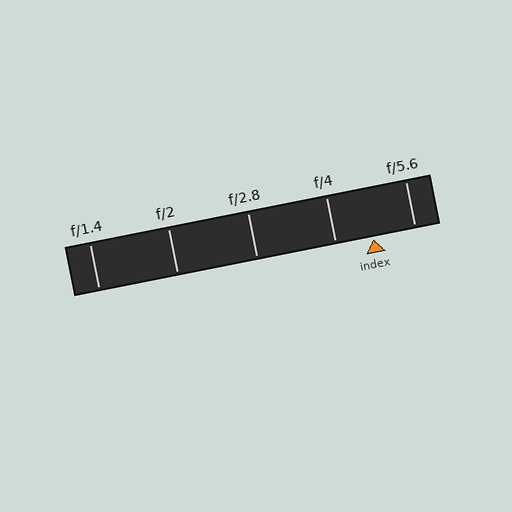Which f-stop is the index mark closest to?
The index mark is closest to f/4.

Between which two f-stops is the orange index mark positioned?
The index mark is between f/4 and f/5.6.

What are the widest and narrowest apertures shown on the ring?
The widest aperture shown is f/1.4 and the narrowest is f/5.6.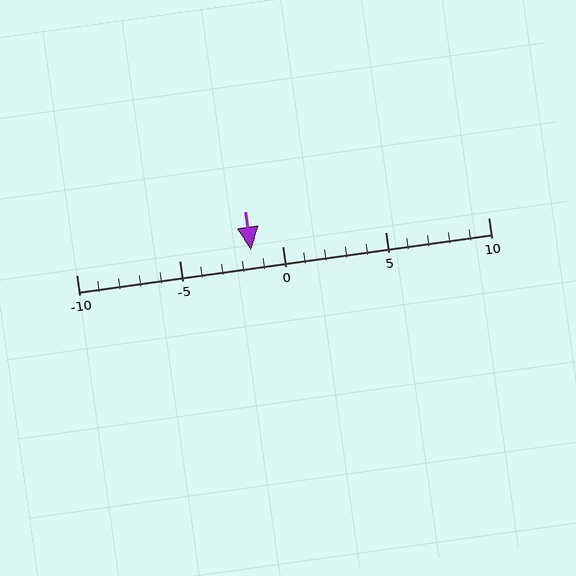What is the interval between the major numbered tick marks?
The major tick marks are spaced 5 units apart.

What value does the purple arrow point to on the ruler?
The purple arrow points to approximately -2.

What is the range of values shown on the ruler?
The ruler shows values from -10 to 10.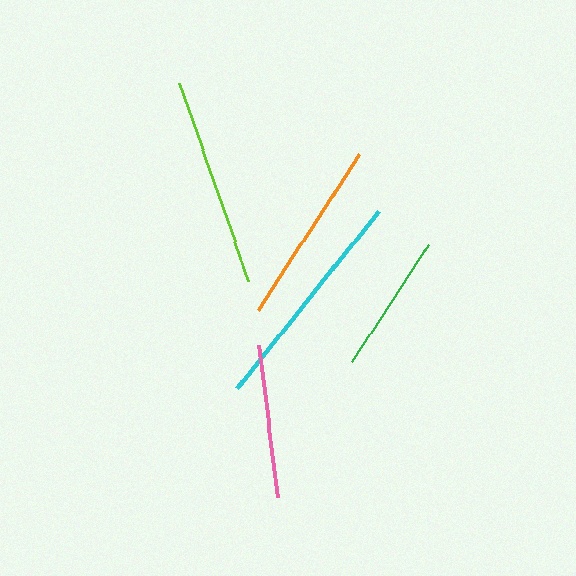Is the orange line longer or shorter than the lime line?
The lime line is longer than the orange line.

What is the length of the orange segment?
The orange segment is approximately 186 pixels long.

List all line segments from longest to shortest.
From longest to shortest: cyan, lime, orange, pink, green.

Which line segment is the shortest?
The green line is the shortest at approximately 141 pixels.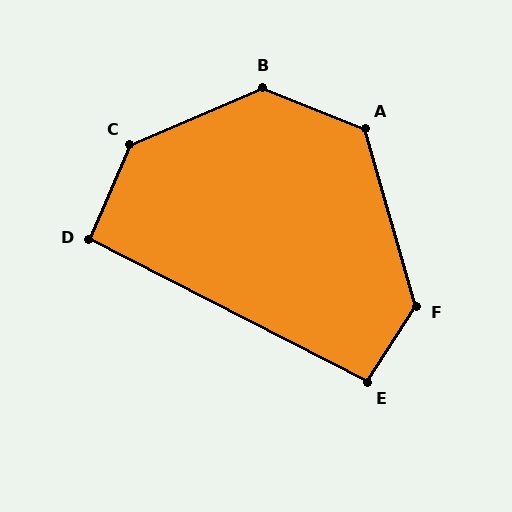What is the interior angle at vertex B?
Approximately 135 degrees (obtuse).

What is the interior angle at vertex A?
Approximately 127 degrees (obtuse).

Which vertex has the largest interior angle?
C, at approximately 137 degrees.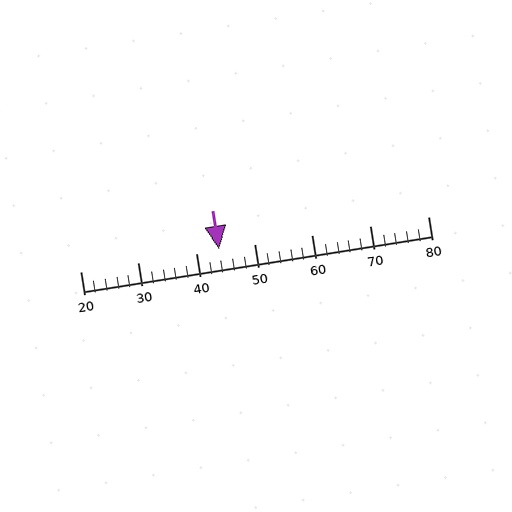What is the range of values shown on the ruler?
The ruler shows values from 20 to 80.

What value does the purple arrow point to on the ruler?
The purple arrow points to approximately 44.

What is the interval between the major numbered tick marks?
The major tick marks are spaced 10 units apart.